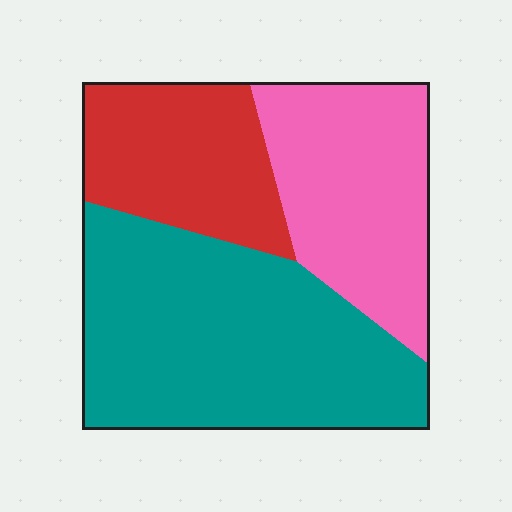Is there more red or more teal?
Teal.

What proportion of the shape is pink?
Pink covers roughly 30% of the shape.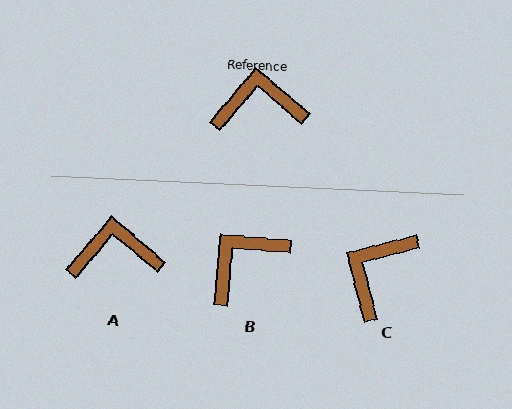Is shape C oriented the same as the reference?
No, it is off by about 55 degrees.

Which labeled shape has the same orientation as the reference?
A.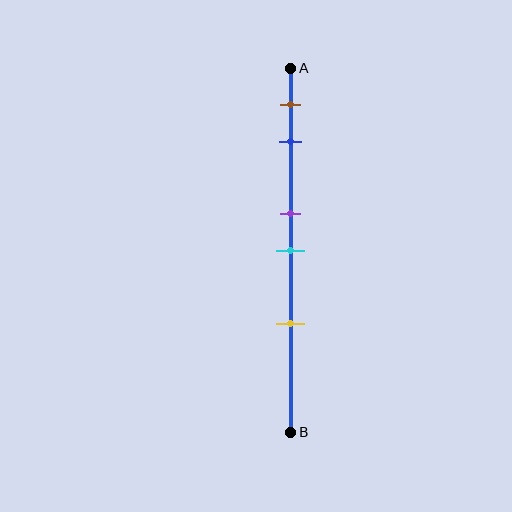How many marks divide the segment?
There are 5 marks dividing the segment.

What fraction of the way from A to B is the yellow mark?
The yellow mark is approximately 70% (0.7) of the way from A to B.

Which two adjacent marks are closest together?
The purple and cyan marks are the closest adjacent pair.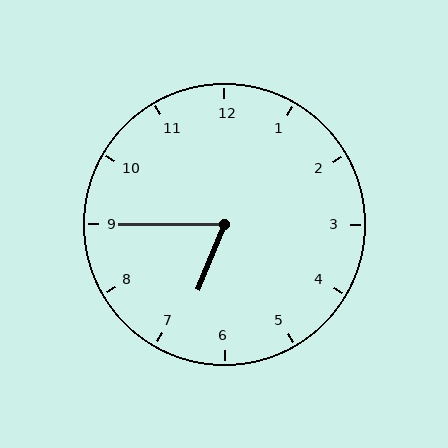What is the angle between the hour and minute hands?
Approximately 68 degrees.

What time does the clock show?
6:45.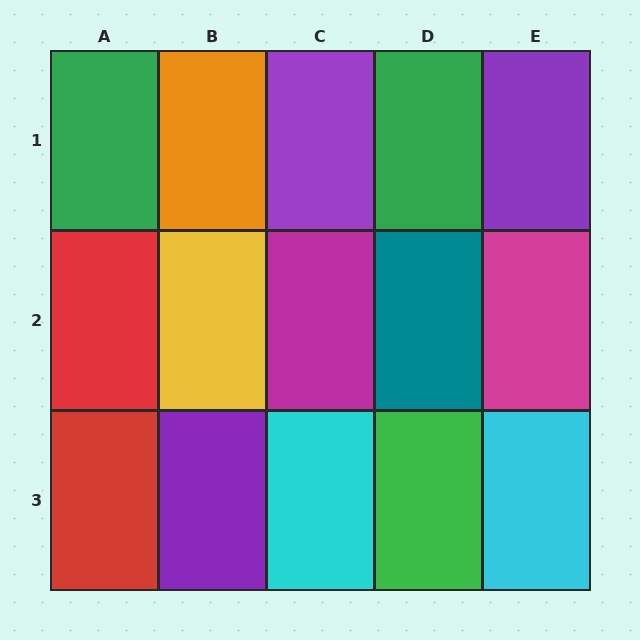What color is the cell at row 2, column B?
Yellow.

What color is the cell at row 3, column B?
Purple.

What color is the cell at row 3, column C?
Cyan.